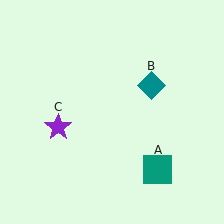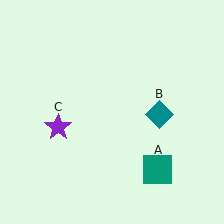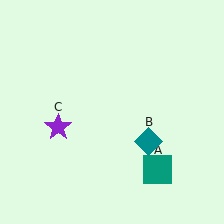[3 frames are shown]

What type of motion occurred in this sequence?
The teal diamond (object B) rotated clockwise around the center of the scene.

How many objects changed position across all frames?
1 object changed position: teal diamond (object B).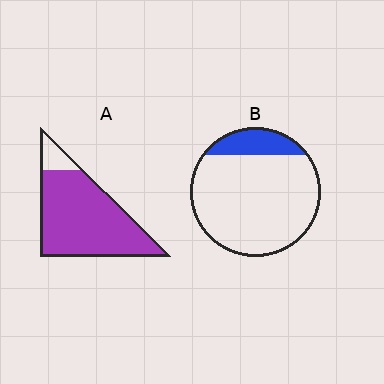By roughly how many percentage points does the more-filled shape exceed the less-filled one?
By roughly 75 percentage points (A over B).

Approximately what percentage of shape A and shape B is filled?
A is approximately 90% and B is approximately 15%.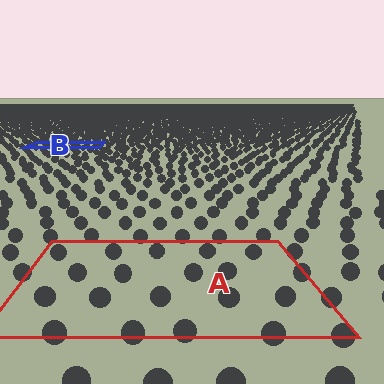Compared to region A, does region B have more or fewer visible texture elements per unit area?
Region B has more texture elements per unit area — they are packed more densely because it is farther away.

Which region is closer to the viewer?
Region A is closer. The texture elements there are larger and more spread out.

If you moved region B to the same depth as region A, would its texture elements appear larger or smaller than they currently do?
They would appear larger. At a closer depth, the same texture elements are projected at a bigger on-screen size.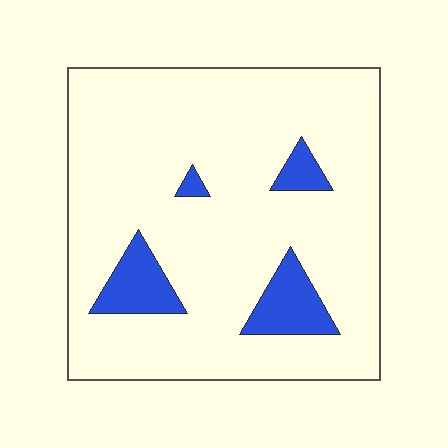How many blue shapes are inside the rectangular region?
4.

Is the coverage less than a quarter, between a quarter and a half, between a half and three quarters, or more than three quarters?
Less than a quarter.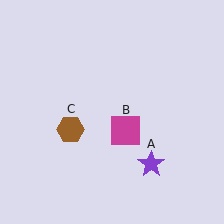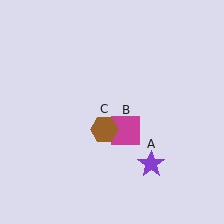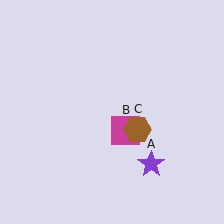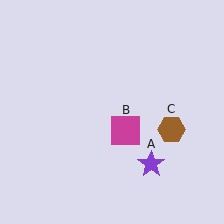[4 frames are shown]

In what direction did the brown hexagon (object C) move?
The brown hexagon (object C) moved right.